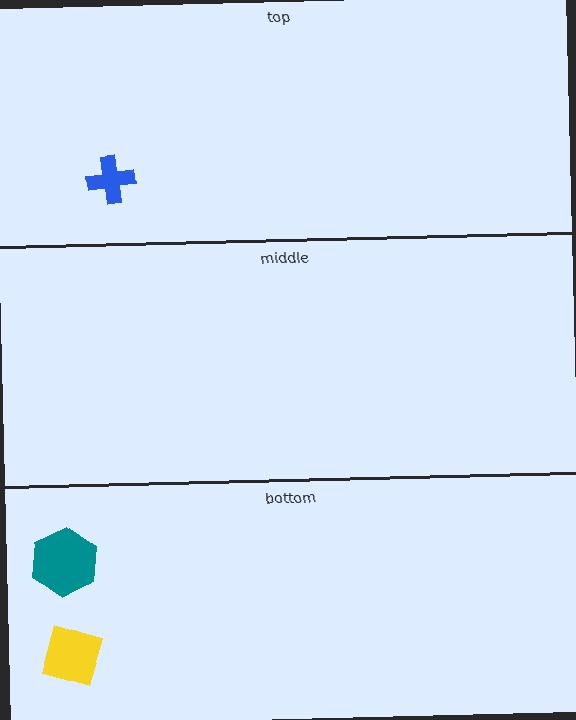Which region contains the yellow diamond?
The bottom region.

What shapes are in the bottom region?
The teal hexagon, the yellow diamond.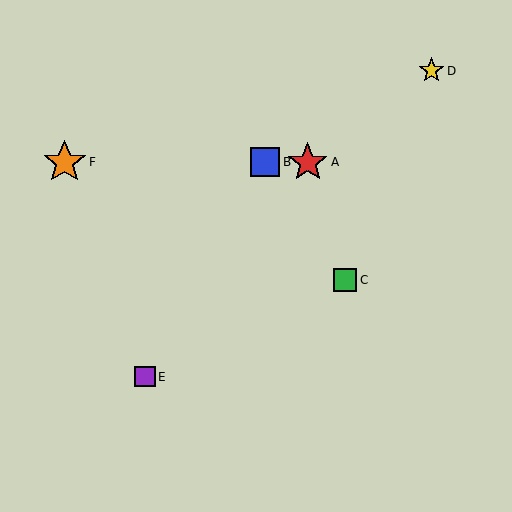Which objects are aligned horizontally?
Objects A, B, F are aligned horizontally.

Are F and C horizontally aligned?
No, F is at y≈162 and C is at y≈280.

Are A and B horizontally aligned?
Yes, both are at y≈162.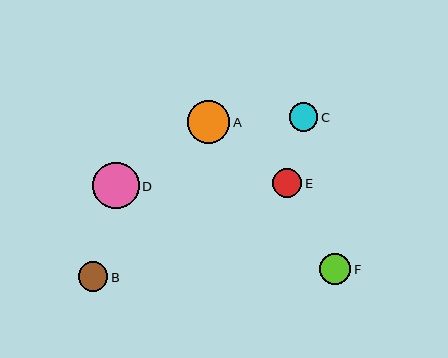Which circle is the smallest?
Circle C is the smallest with a size of approximately 29 pixels.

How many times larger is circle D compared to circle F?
Circle D is approximately 1.5 times the size of circle F.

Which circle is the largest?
Circle D is the largest with a size of approximately 46 pixels.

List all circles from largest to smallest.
From largest to smallest: D, A, F, B, E, C.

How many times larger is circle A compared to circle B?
Circle A is approximately 1.4 times the size of circle B.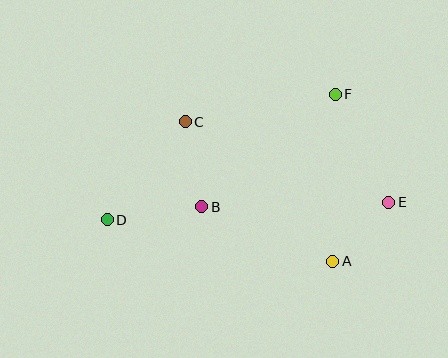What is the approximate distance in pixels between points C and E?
The distance between C and E is approximately 219 pixels.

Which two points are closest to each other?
Points A and E are closest to each other.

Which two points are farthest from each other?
Points D and E are farthest from each other.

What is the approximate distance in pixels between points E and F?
The distance between E and F is approximately 121 pixels.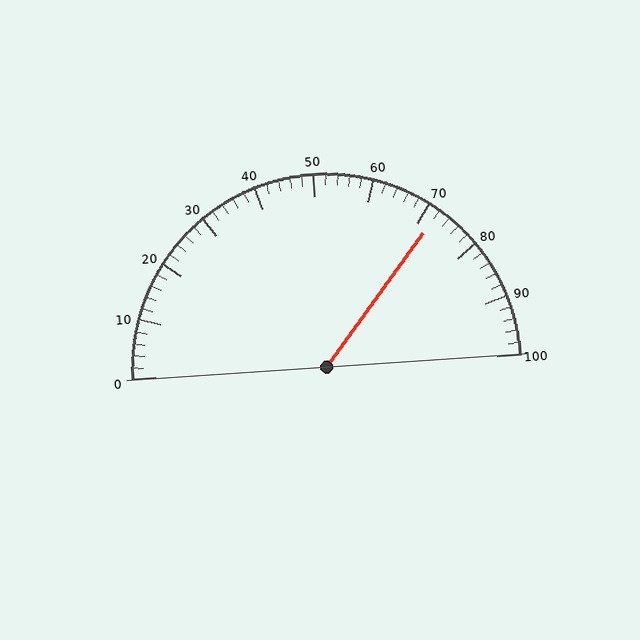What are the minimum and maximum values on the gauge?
The gauge ranges from 0 to 100.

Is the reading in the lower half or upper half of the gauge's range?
The reading is in the upper half of the range (0 to 100).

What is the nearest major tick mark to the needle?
The nearest major tick mark is 70.